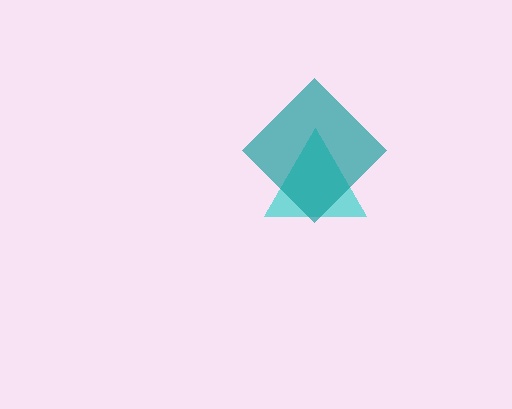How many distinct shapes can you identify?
There are 2 distinct shapes: a cyan triangle, a teal diamond.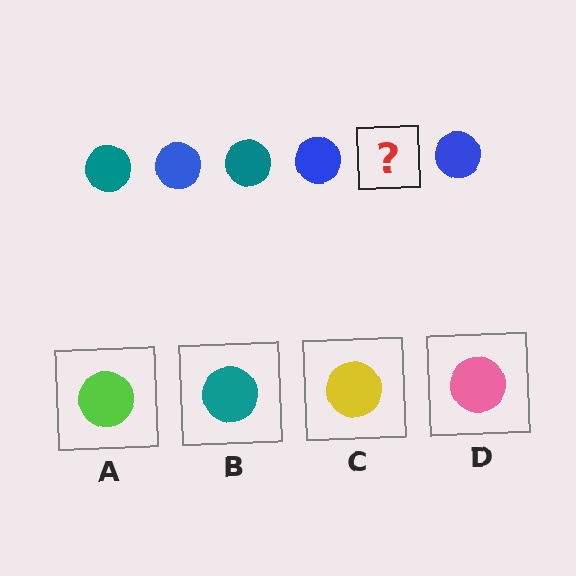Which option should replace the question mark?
Option B.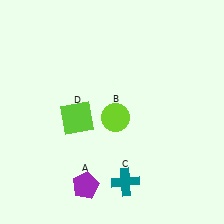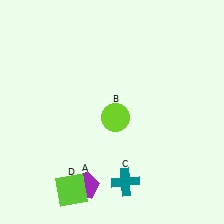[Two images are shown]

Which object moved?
The lime square (D) moved down.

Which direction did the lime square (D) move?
The lime square (D) moved down.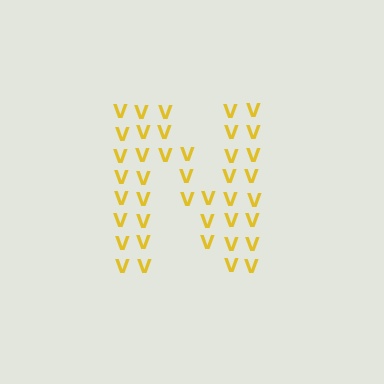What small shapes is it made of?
It is made of small letter V's.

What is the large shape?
The large shape is the letter N.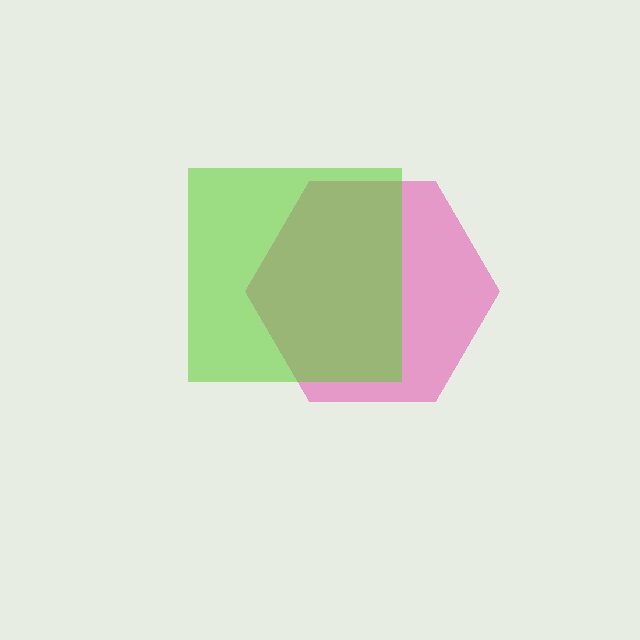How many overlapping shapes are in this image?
There are 2 overlapping shapes in the image.